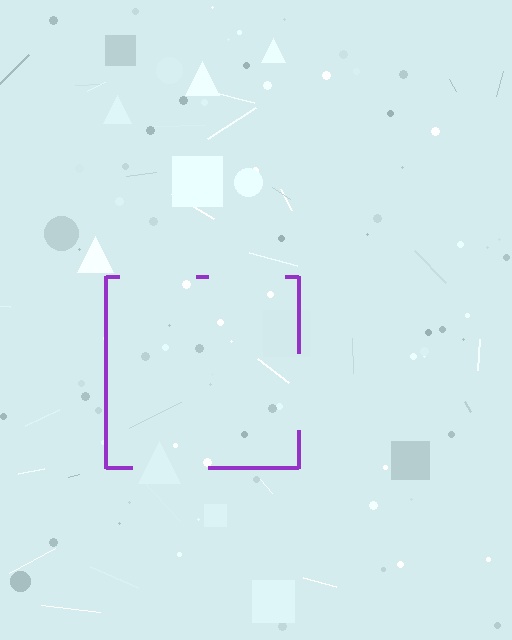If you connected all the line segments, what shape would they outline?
They would outline a square.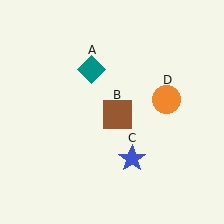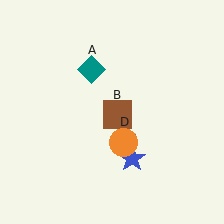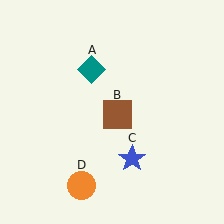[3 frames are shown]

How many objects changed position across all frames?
1 object changed position: orange circle (object D).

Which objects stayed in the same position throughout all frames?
Teal diamond (object A) and brown square (object B) and blue star (object C) remained stationary.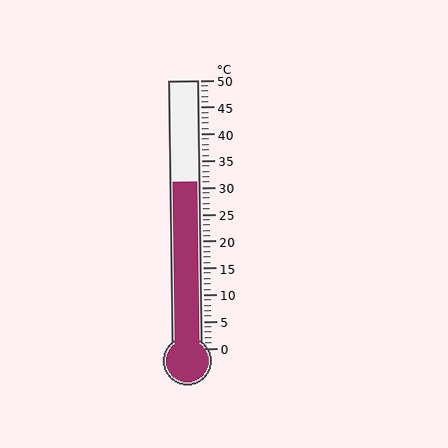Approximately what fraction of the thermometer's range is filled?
The thermometer is filled to approximately 60% of its range.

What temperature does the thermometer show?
The thermometer shows approximately 31°C.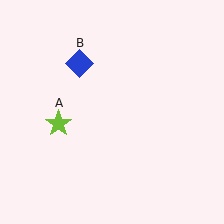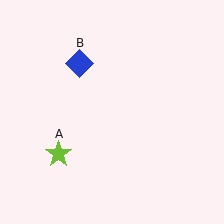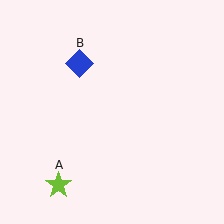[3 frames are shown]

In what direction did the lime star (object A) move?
The lime star (object A) moved down.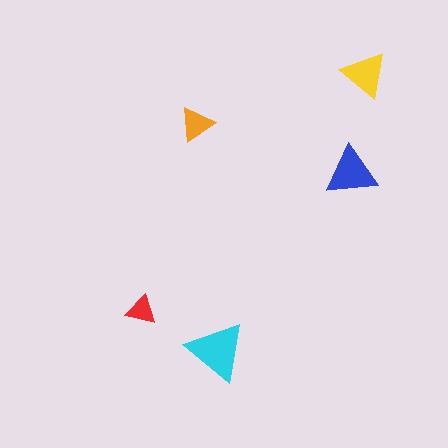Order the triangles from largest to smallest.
the cyan one, the blue one, the yellow one, the orange one, the red one.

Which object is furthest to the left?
The red triangle is leftmost.